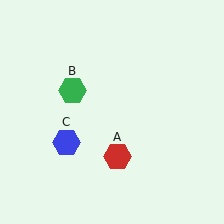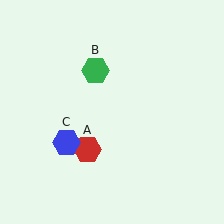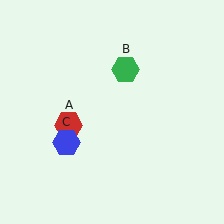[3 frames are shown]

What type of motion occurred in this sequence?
The red hexagon (object A), green hexagon (object B) rotated clockwise around the center of the scene.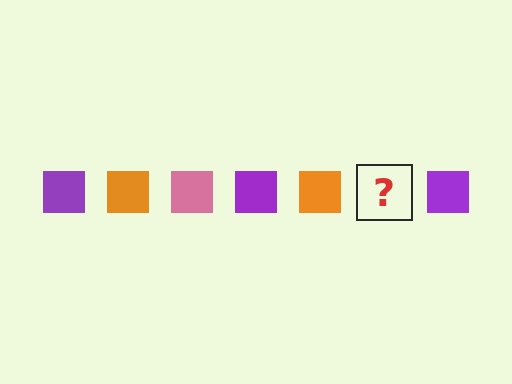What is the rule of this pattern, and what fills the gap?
The rule is that the pattern cycles through purple, orange, pink squares. The gap should be filled with a pink square.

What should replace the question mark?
The question mark should be replaced with a pink square.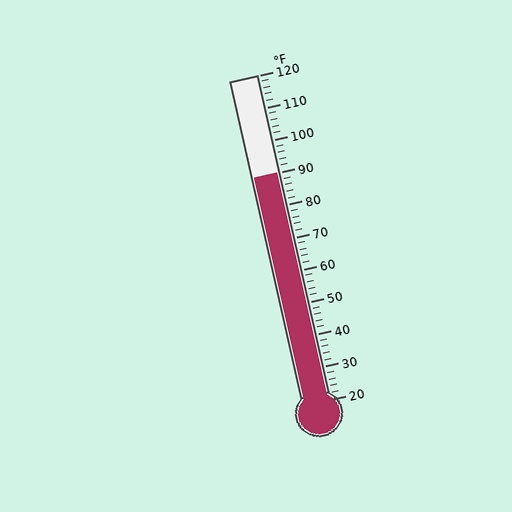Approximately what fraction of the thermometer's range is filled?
The thermometer is filled to approximately 70% of its range.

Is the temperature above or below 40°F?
The temperature is above 40°F.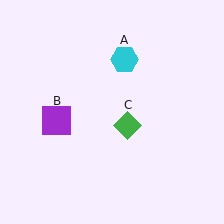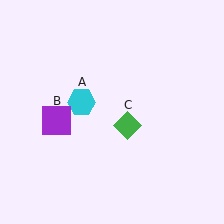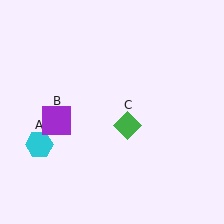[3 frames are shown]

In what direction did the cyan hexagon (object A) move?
The cyan hexagon (object A) moved down and to the left.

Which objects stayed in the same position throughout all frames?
Purple square (object B) and green diamond (object C) remained stationary.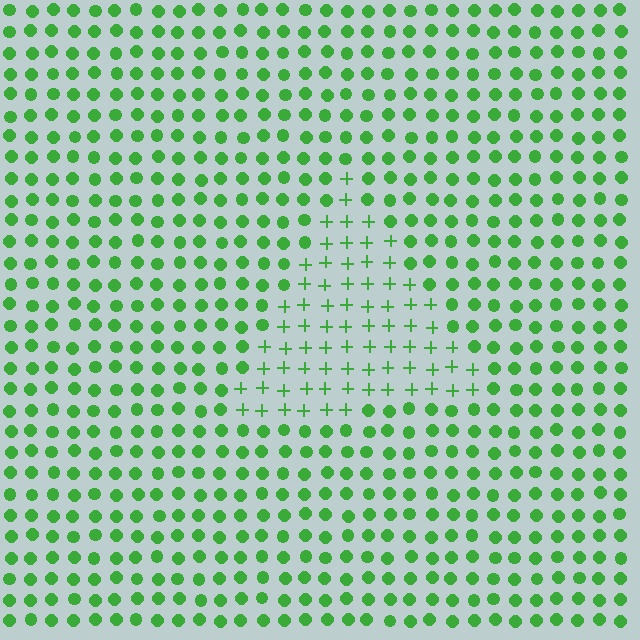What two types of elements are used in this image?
The image uses plus signs inside the triangle region and circles outside it.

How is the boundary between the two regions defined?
The boundary is defined by a change in element shape: plus signs inside vs. circles outside. All elements share the same color and spacing.